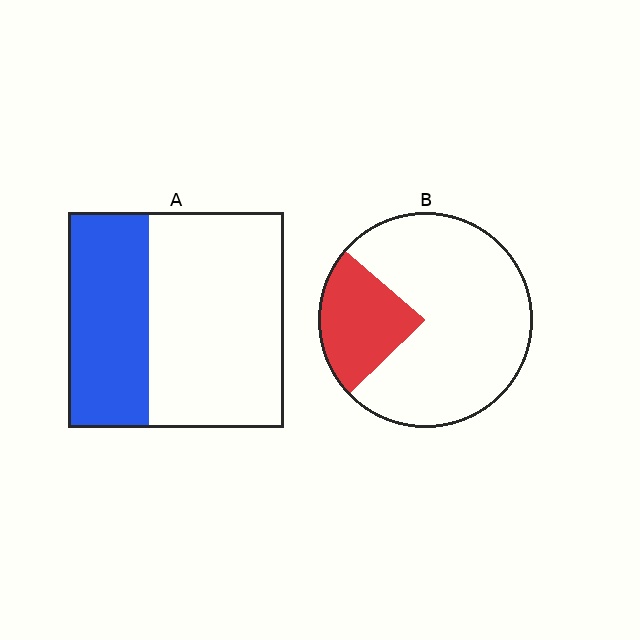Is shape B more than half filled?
No.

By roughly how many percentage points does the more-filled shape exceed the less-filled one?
By roughly 15 percentage points (A over B).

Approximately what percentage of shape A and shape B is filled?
A is approximately 40% and B is approximately 25%.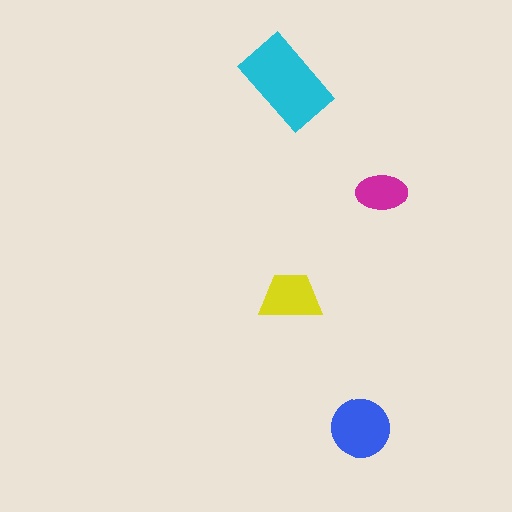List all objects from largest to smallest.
The cyan rectangle, the blue circle, the yellow trapezoid, the magenta ellipse.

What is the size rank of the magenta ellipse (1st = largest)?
4th.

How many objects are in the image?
There are 4 objects in the image.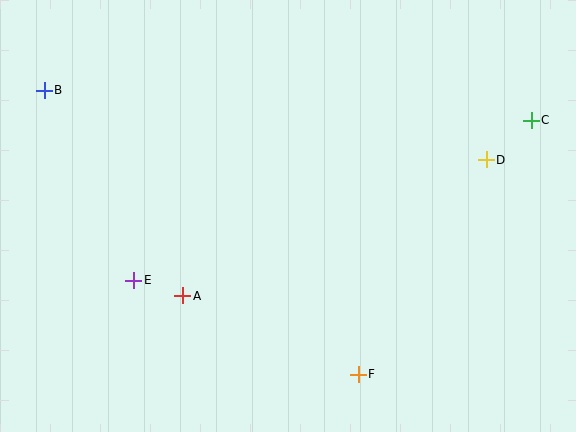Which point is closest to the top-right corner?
Point C is closest to the top-right corner.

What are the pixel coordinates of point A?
Point A is at (183, 296).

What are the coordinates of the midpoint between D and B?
The midpoint between D and B is at (265, 125).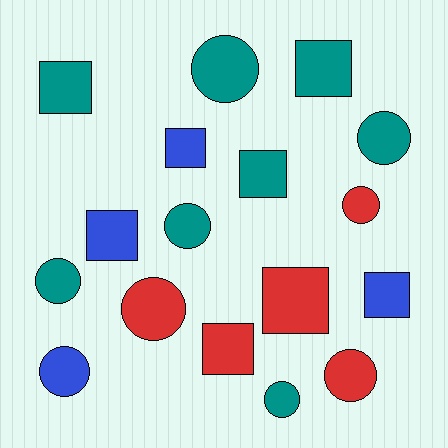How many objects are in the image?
There are 17 objects.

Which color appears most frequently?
Teal, with 8 objects.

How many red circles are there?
There are 3 red circles.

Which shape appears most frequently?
Circle, with 9 objects.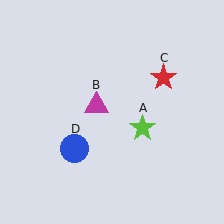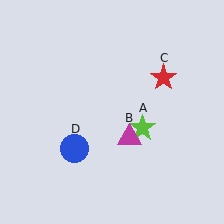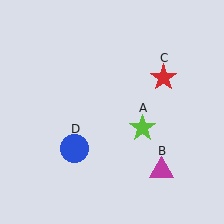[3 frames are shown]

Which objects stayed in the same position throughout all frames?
Lime star (object A) and red star (object C) and blue circle (object D) remained stationary.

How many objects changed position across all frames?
1 object changed position: magenta triangle (object B).